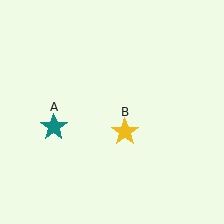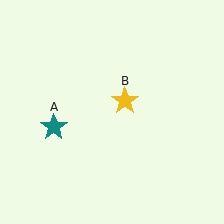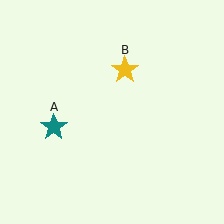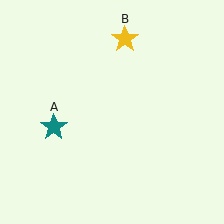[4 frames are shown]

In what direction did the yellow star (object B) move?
The yellow star (object B) moved up.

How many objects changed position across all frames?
1 object changed position: yellow star (object B).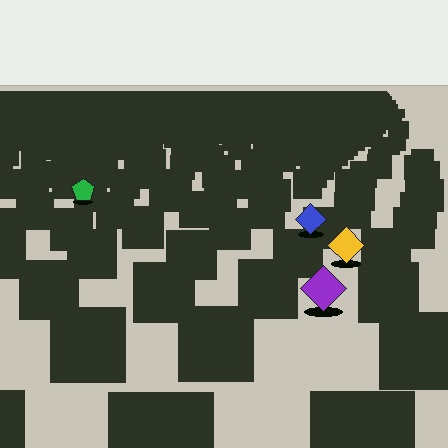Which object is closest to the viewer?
The purple diamond is closest. The texture marks near it are larger and more spread out.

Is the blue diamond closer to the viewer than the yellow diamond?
No. The yellow diamond is closer — you can tell from the texture gradient: the ground texture is coarser near it.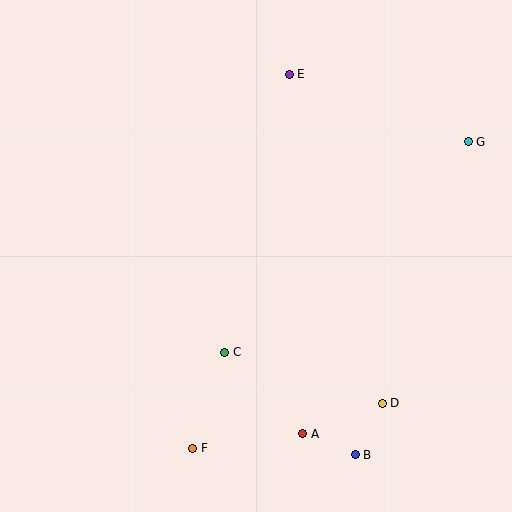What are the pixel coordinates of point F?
Point F is at (193, 448).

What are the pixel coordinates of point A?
Point A is at (303, 434).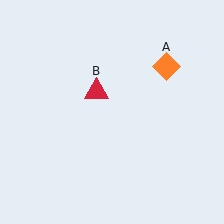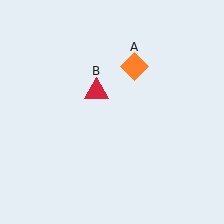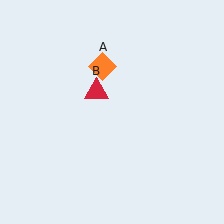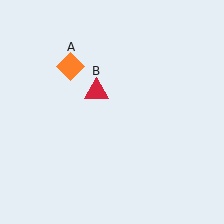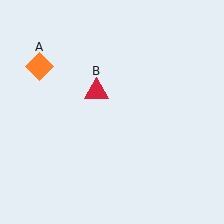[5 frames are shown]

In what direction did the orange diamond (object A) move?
The orange diamond (object A) moved left.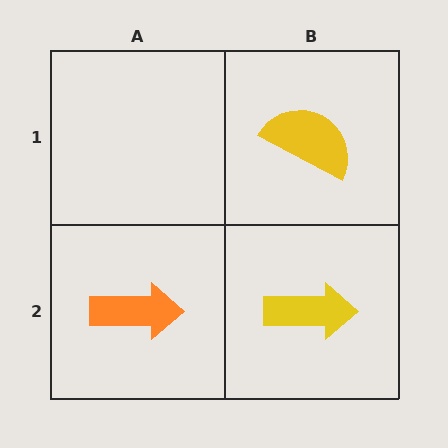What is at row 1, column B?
A yellow semicircle.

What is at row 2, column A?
An orange arrow.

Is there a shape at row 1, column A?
No, that cell is empty.